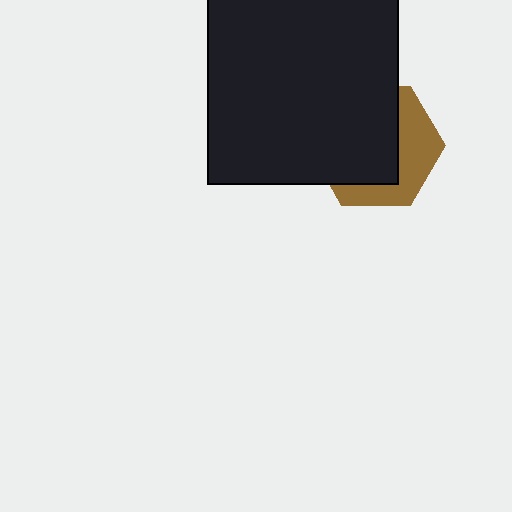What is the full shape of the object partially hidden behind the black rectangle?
The partially hidden object is a brown hexagon.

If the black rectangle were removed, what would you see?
You would see the complete brown hexagon.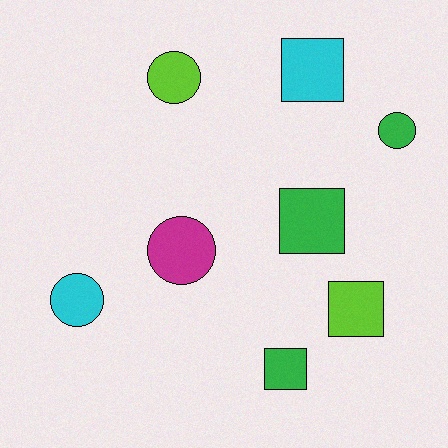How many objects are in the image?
There are 8 objects.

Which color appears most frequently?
Green, with 3 objects.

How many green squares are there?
There are 2 green squares.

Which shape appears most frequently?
Circle, with 4 objects.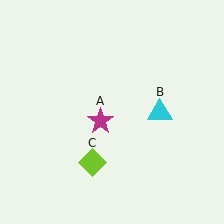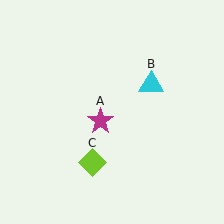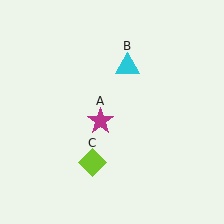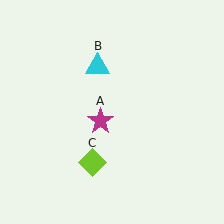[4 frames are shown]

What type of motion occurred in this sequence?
The cyan triangle (object B) rotated counterclockwise around the center of the scene.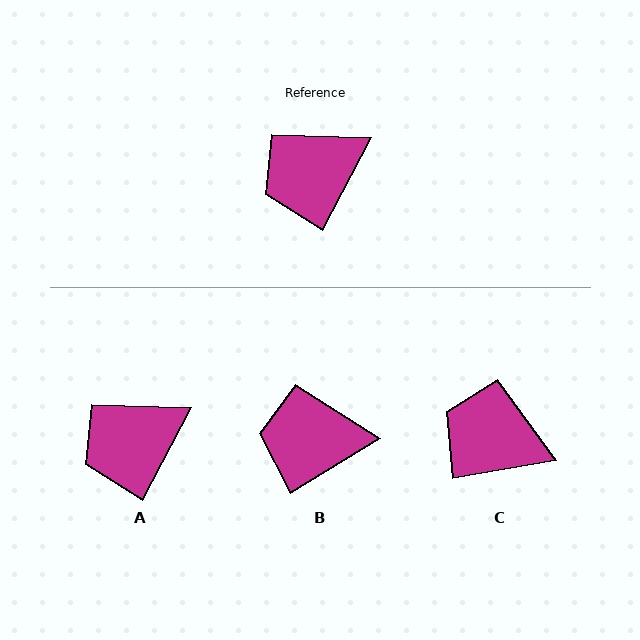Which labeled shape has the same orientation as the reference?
A.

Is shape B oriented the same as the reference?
No, it is off by about 31 degrees.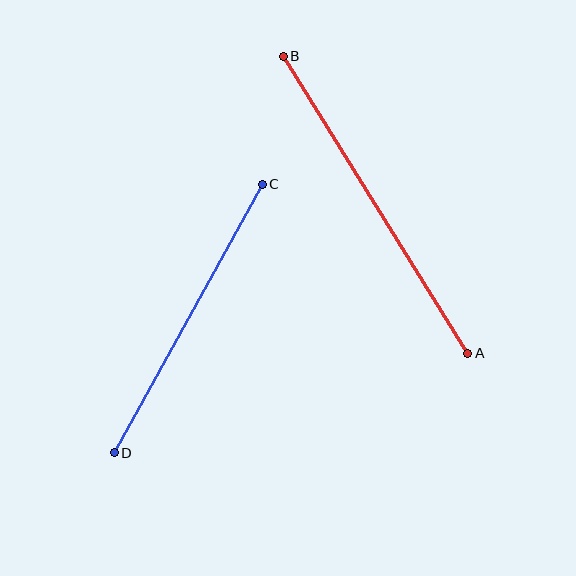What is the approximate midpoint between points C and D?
The midpoint is at approximately (188, 319) pixels.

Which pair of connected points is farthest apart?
Points A and B are farthest apart.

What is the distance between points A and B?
The distance is approximately 350 pixels.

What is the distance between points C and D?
The distance is approximately 307 pixels.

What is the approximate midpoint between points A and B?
The midpoint is at approximately (375, 205) pixels.